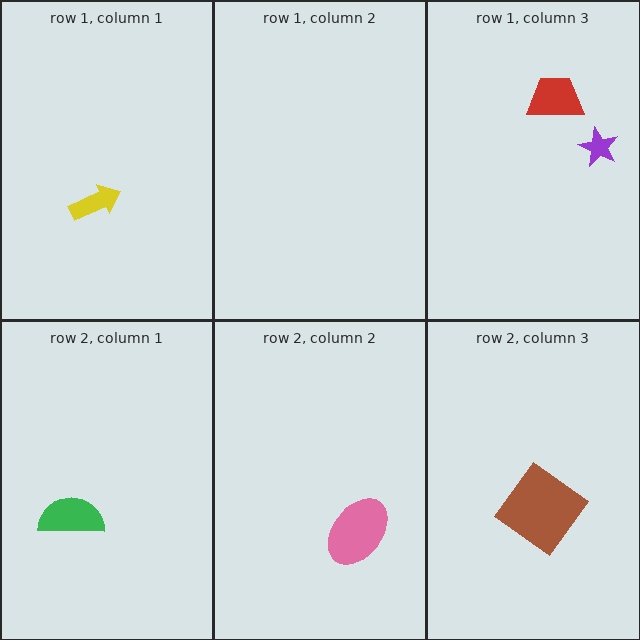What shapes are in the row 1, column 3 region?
The red trapezoid, the purple star.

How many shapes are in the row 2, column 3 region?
1.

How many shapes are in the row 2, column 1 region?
1.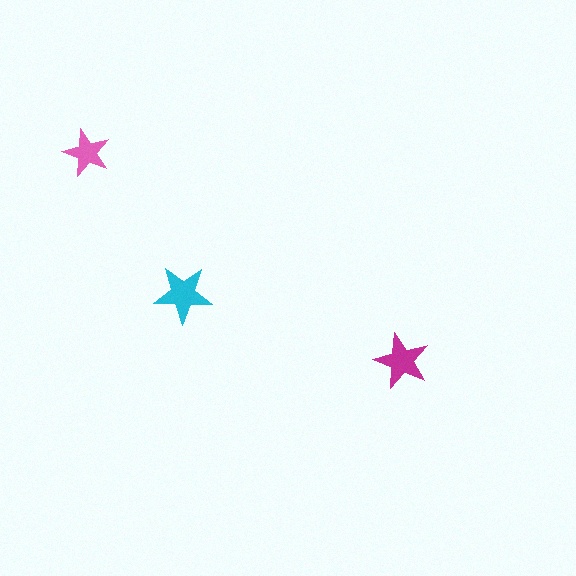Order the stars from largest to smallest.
the cyan one, the magenta one, the pink one.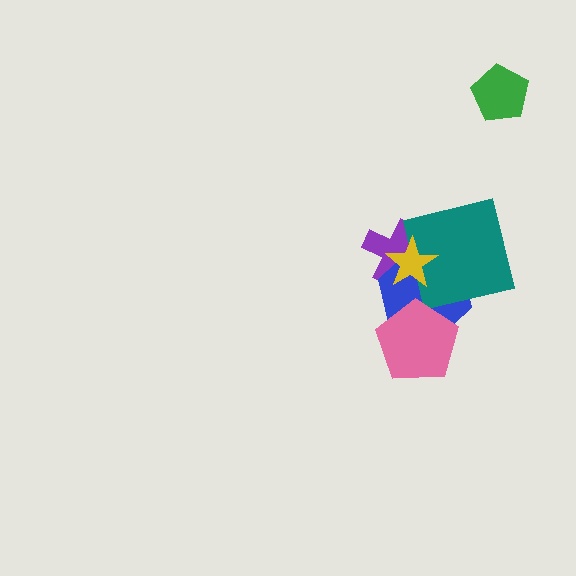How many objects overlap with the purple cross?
3 objects overlap with the purple cross.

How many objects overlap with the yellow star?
3 objects overlap with the yellow star.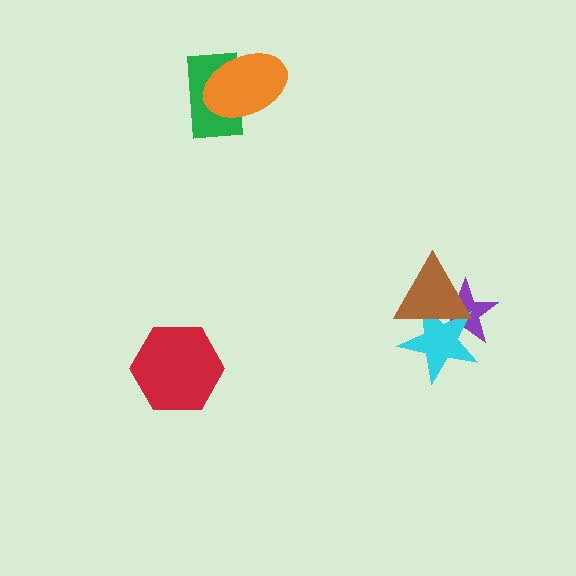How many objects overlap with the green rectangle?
1 object overlaps with the green rectangle.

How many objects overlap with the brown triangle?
2 objects overlap with the brown triangle.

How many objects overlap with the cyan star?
2 objects overlap with the cyan star.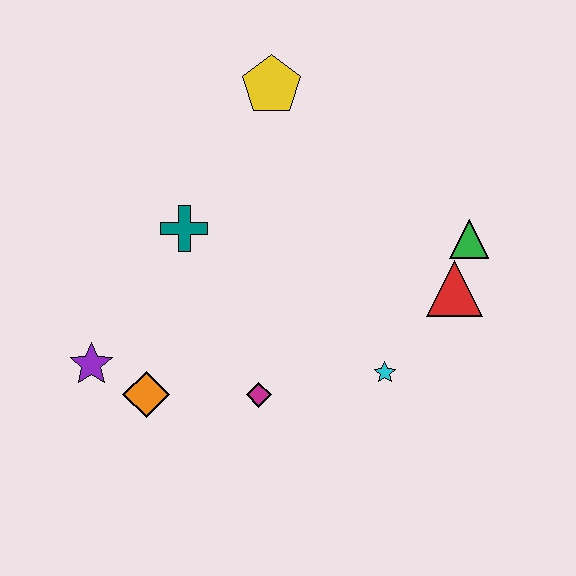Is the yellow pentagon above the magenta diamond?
Yes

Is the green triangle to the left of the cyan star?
No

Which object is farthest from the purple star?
The green triangle is farthest from the purple star.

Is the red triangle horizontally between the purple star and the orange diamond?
No